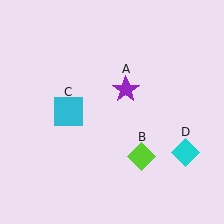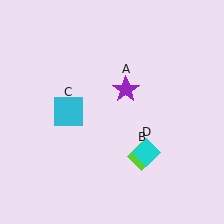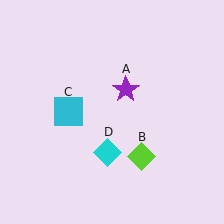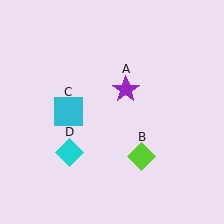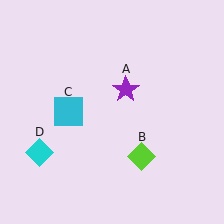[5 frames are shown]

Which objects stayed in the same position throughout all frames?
Purple star (object A) and lime diamond (object B) and cyan square (object C) remained stationary.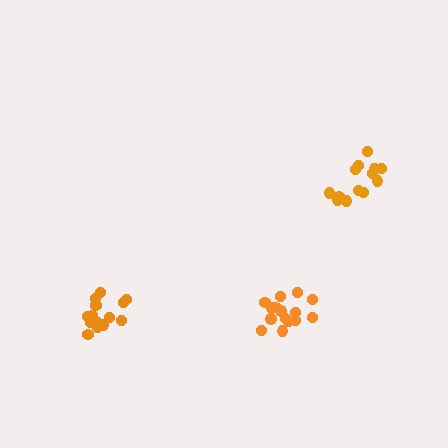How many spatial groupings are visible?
There are 3 spatial groupings.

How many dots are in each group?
Group 1: 13 dots, Group 2: 15 dots, Group 3: 14 dots (42 total).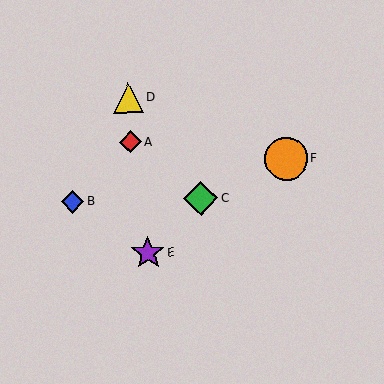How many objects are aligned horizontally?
2 objects (B, C) are aligned horizontally.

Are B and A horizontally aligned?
No, B is at y≈202 and A is at y≈142.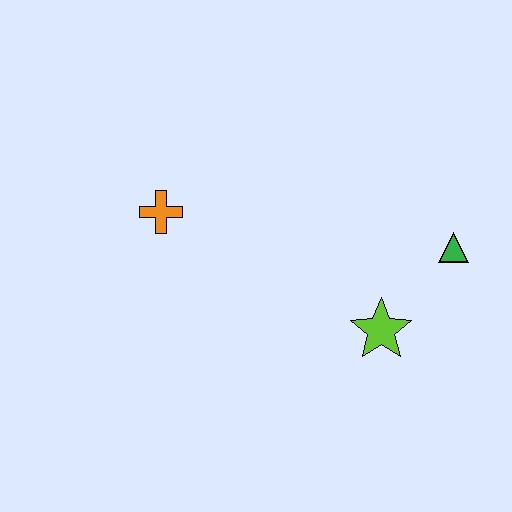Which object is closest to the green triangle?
The lime star is closest to the green triangle.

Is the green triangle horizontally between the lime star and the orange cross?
No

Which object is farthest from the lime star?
The orange cross is farthest from the lime star.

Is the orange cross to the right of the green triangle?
No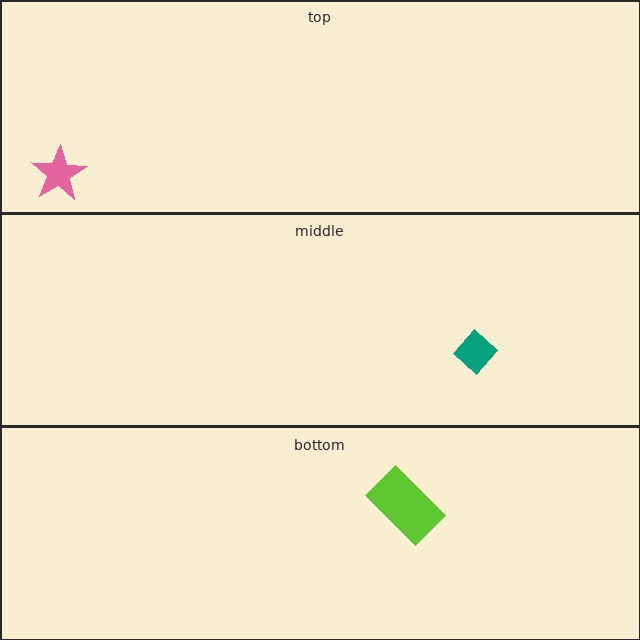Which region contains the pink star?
The top region.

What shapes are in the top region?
The pink star.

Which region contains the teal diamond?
The middle region.